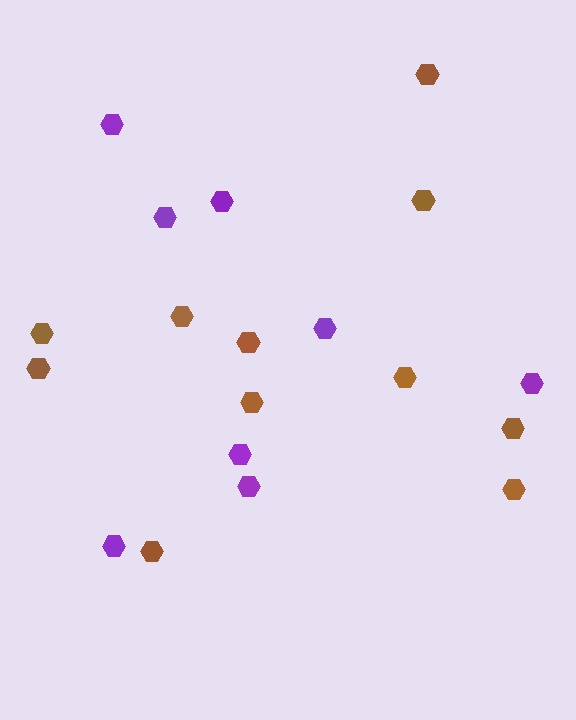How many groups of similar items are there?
There are 2 groups: one group of purple hexagons (8) and one group of brown hexagons (11).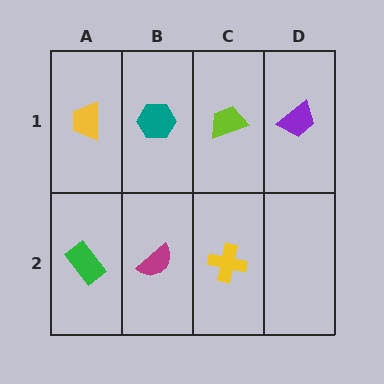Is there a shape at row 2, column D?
No, that cell is empty.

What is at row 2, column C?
A yellow cross.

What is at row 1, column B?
A teal hexagon.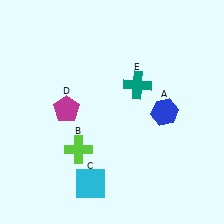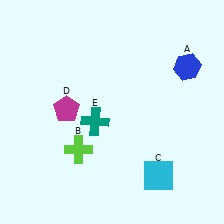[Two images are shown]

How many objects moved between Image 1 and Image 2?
3 objects moved between the two images.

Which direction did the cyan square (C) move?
The cyan square (C) moved right.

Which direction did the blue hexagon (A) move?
The blue hexagon (A) moved up.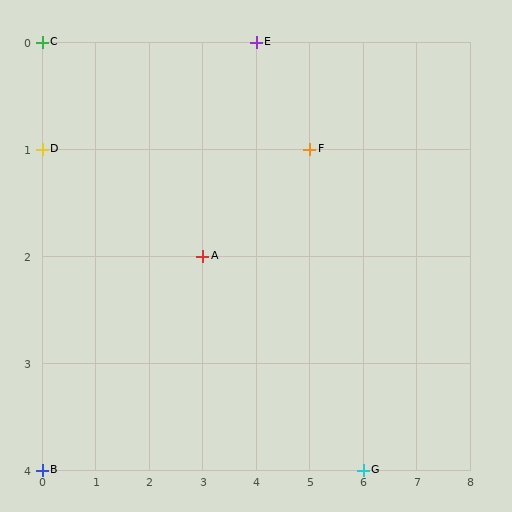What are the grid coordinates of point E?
Point E is at grid coordinates (4, 0).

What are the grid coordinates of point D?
Point D is at grid coordinates (0, 1).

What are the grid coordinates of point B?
Point B is at grid coordinates (0, 4).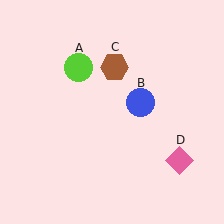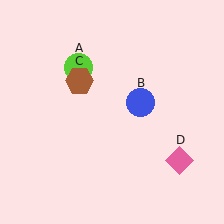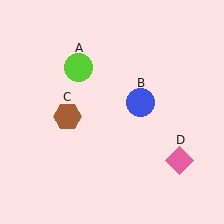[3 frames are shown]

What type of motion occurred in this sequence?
The brown hexagon (object C) rotated counterclockwise around the center of the scene.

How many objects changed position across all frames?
1 object changed position: brown hexagon (object C).